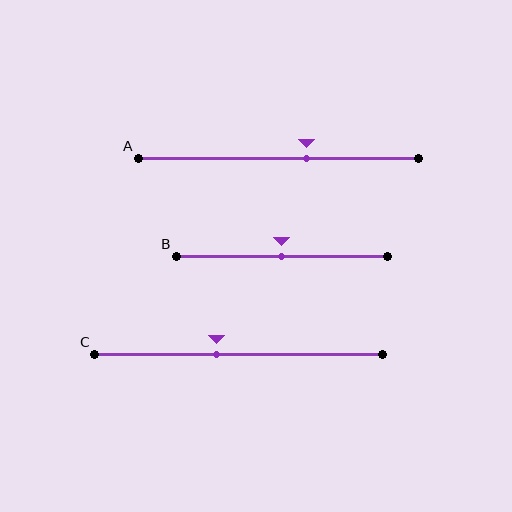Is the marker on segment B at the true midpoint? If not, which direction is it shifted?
Yes, the marker on segment B is at the true midpoint.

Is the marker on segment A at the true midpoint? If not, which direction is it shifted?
No, the marker on segment A is shifted to the right by about 10% of the segment length.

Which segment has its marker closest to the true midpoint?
Segment B has its marker closest to the true midpoint.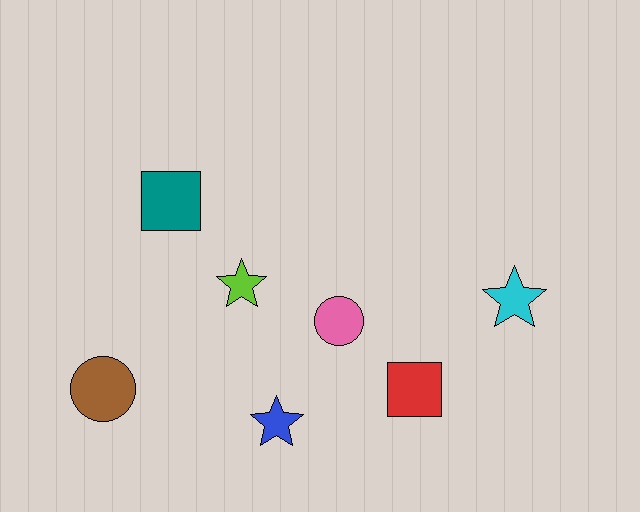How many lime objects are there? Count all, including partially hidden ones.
There is 1 lime object.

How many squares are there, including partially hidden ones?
There are 2 squares.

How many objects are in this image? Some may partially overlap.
There are 7 objects.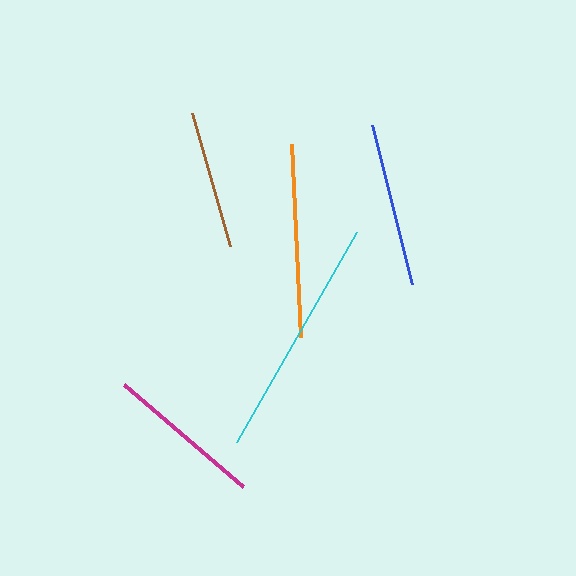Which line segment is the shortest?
The brown line is the shortest at approximately 138 pixels.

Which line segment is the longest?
The cyan line is the longest at approximately 242 pixels.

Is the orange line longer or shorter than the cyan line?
The cyan line is longer than the orange line.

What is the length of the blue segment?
The blue segment is approximately 164 pixels long.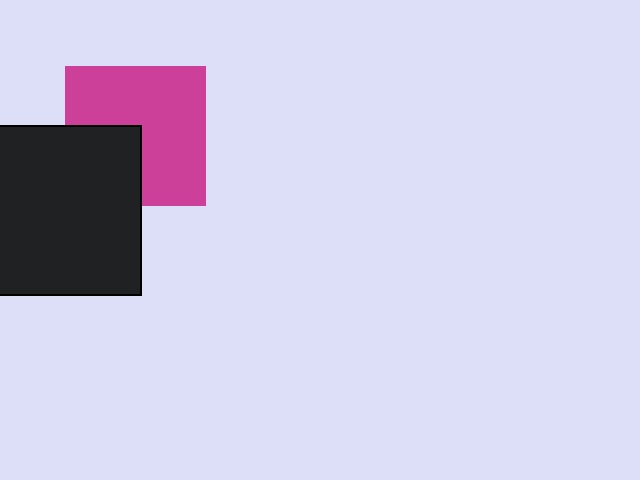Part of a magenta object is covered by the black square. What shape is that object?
It is a square.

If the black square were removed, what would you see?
You would see the complete magenta square.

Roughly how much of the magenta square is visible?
Most of it is visible (roughly 69%).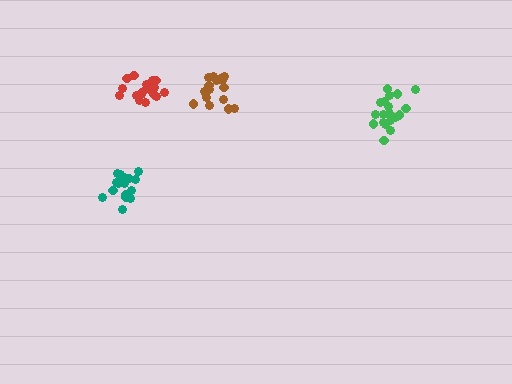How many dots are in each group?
Group 1: 18 dots, Group 2: 19 dots, Group 3: 17 dots, Group 4: 18 dots (72 total).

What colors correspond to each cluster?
The clusters are colored: teal, green, brown, red.